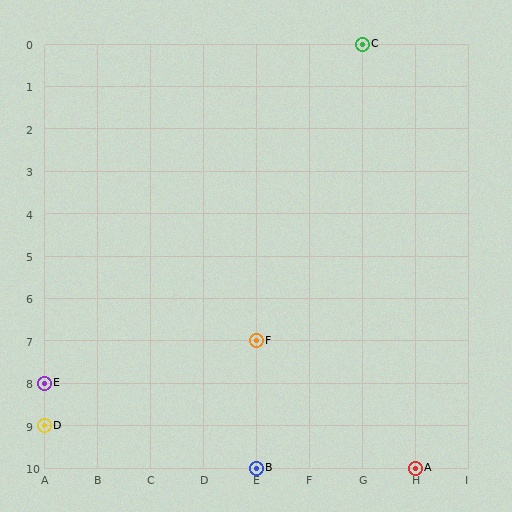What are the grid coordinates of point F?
Point F is at grid coordinates (E, 7).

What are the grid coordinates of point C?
Point C is at grid coordinates (G, 0).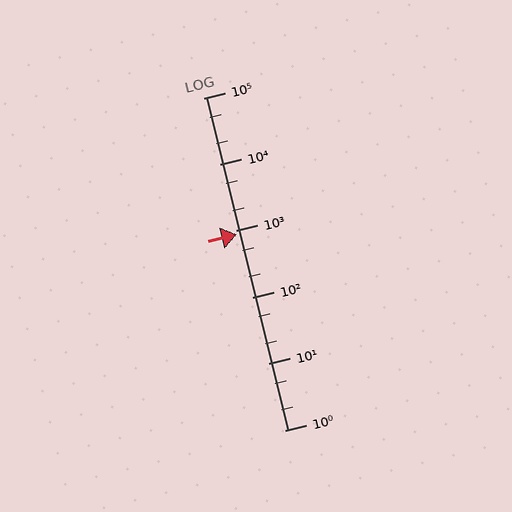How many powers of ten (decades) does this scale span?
The scale spans 5 decades, from 1 to 100000.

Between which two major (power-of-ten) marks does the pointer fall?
The pointer is between 100 and 1000.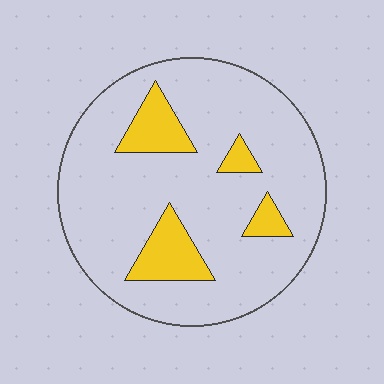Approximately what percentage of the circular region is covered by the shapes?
Approximately 15%.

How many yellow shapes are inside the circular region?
4.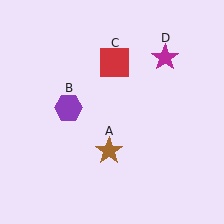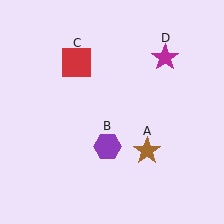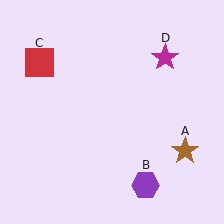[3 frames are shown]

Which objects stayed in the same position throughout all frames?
Magenta star (object D) remained stationary.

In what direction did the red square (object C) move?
The red square (object C) moved left.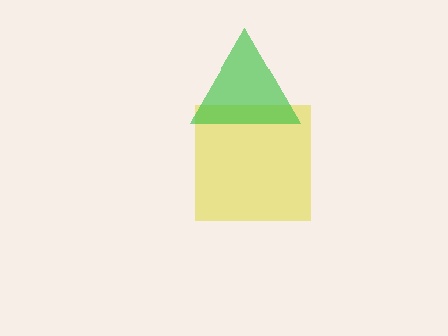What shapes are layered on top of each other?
The layered shapes are: a yellow square, a green triangle.